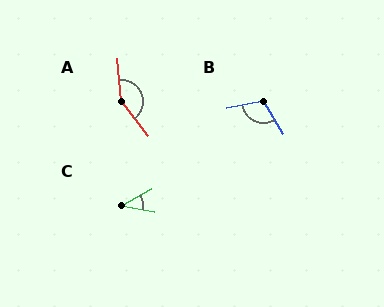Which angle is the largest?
A, at approximately 147 degrees.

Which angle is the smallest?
C, at approximately 39 degrees.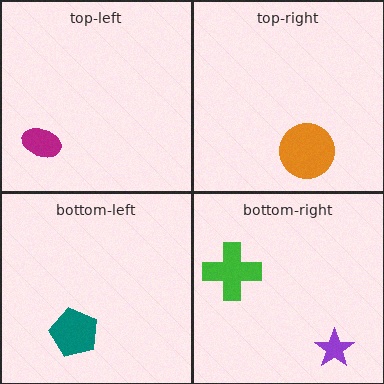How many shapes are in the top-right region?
1.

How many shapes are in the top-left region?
1.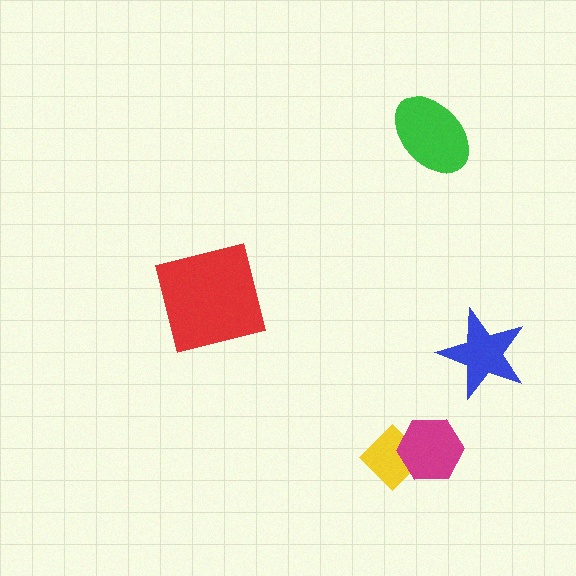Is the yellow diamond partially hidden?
Yes, it is partially covered by another shape.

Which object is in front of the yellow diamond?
The magenta hexagon is in front of the yellow diamond.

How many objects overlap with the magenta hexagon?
1 object overlaps with the magenta hexagon.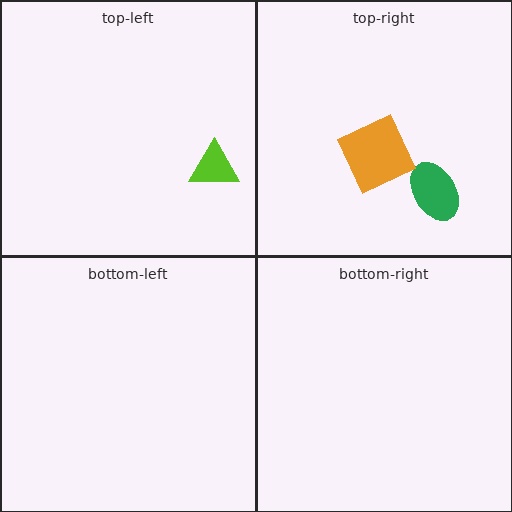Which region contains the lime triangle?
The top-left region.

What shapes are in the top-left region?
The lime triangle.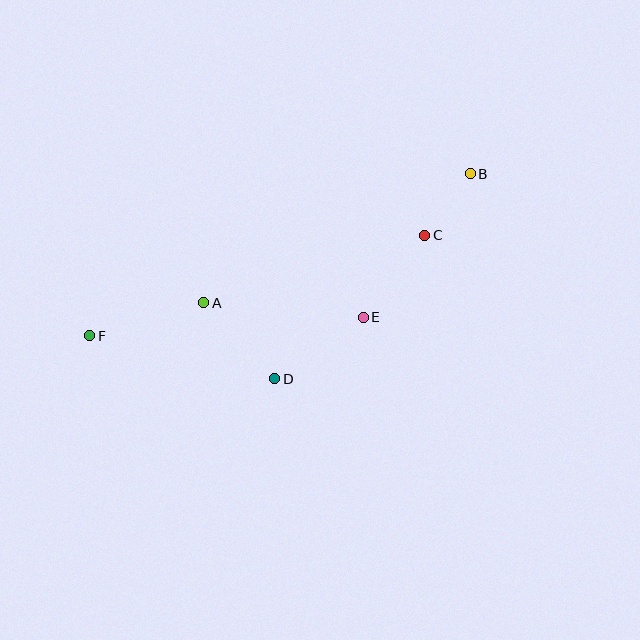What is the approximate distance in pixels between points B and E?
The distance between B and E is approximately 179 pixels.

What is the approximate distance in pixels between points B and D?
The distance between B and D is approximately 283 pixels.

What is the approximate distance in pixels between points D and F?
The distance between D and F is approximately 190 pixels.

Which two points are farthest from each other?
Points B and F are farthest from each other.